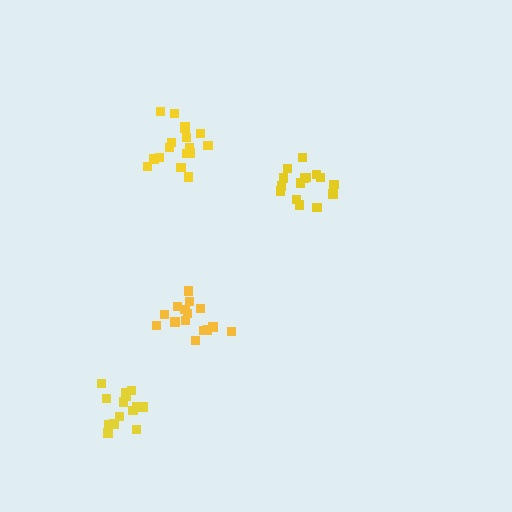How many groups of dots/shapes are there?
There are 4 groups.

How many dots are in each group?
Group 1: 17 dots, Group 2: 14 dots, Group 3: 15 dots, Group 4: 16 dots (62 total).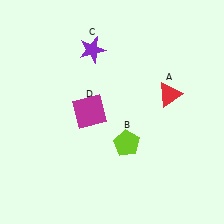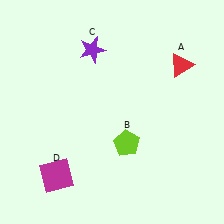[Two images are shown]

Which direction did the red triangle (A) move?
The red triangle (A) moved up.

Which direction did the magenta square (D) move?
The magenta square (D) moved down.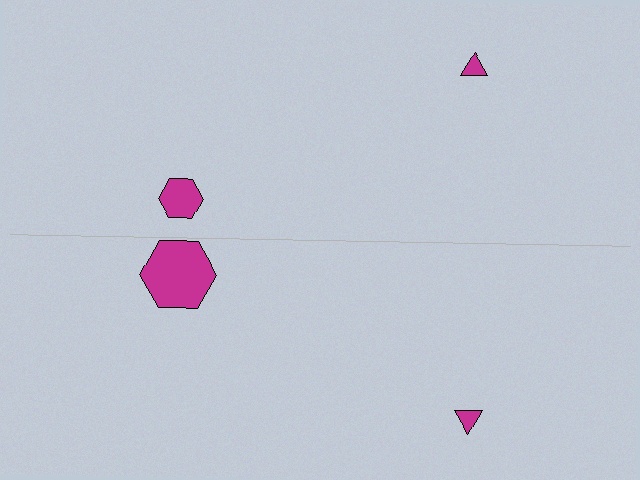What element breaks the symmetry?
The magenta hexagon on the bottom side has a different size than its mirror counterpart.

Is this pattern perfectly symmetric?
No, the pattern is not perfectly symmetric. The magenta hexagon on the bottom side has a different size than its mirror counterpart.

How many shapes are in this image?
There are 4 shapes in this image.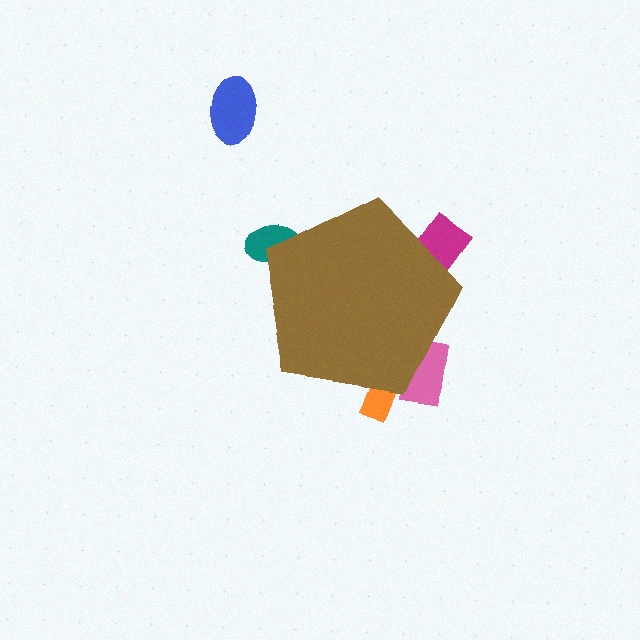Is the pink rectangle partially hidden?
Yes, the pink rectangle is partially hidden behind the brown pentagon.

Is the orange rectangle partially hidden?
Yes, the orange rectangle is partially hidden behind the brown pentagon.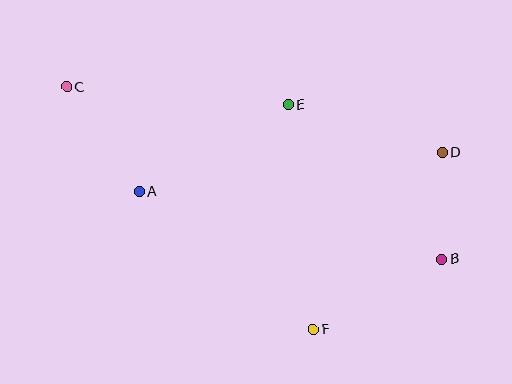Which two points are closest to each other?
Points B and D are closest to each other.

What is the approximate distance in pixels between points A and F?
The distance between A and F is approximately 222 pixels.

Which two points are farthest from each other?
Points B and C are farthest from each other.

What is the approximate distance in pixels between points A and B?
The distance between A and B is approximately 310 pixels.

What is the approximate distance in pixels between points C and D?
The distance between C and D is approximately 381 pixels.